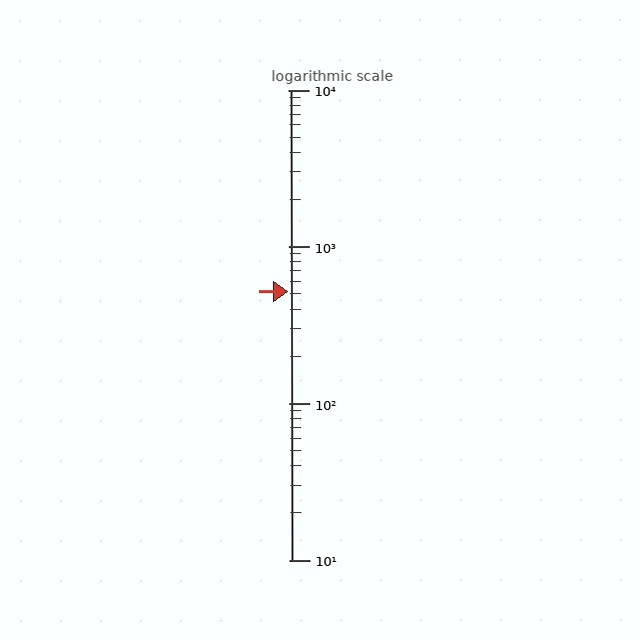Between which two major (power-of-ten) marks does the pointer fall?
The pointer is between 100 and 1000.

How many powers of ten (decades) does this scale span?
The scale spans 3 decades, from 10 to 10000.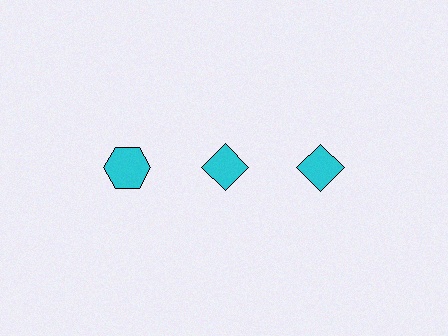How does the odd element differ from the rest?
It has a different shape: hexagon instead of diamond.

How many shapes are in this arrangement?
There are 3 shapes arranged in a grid pattern.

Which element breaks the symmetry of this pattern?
The cyan hexagon in the top row, leftmost column breaks the symmetry. All other shapes are cyan diamonds.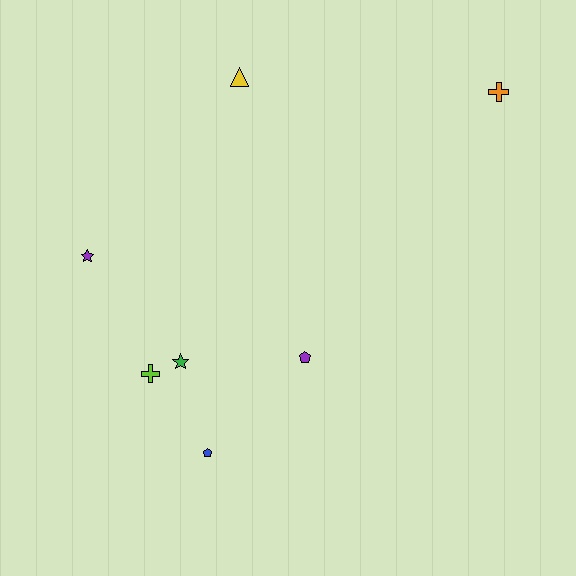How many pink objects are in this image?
There are no pink objects.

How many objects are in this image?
There are 7 objects.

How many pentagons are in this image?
There are 2 pentagons.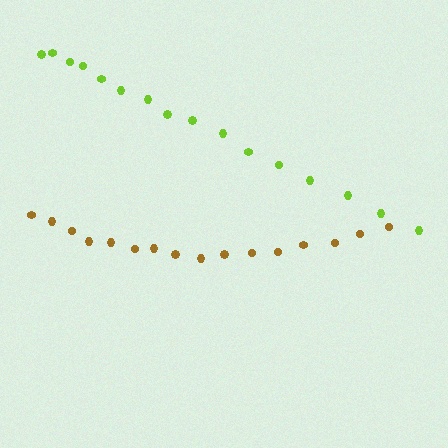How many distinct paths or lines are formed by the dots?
There are 2 distinct paths.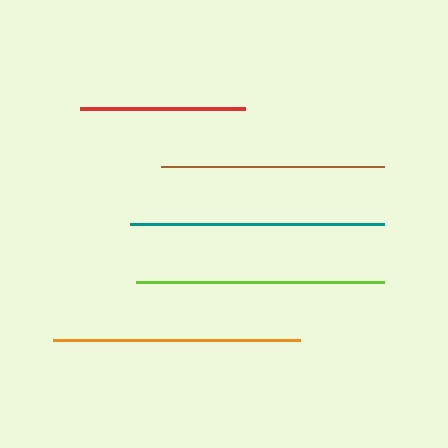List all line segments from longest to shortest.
From longest to shortest: teal, lime, orange, brown, red.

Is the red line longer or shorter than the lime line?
The lime line is longer than the red line.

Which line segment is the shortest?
The red line is the shortest at approximately 166 pixels.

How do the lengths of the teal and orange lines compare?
The teal and orange lines are approximately the same length.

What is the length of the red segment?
The red segment is approximately 166 pixels long.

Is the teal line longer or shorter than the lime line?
The teal line is longer than the lime line.